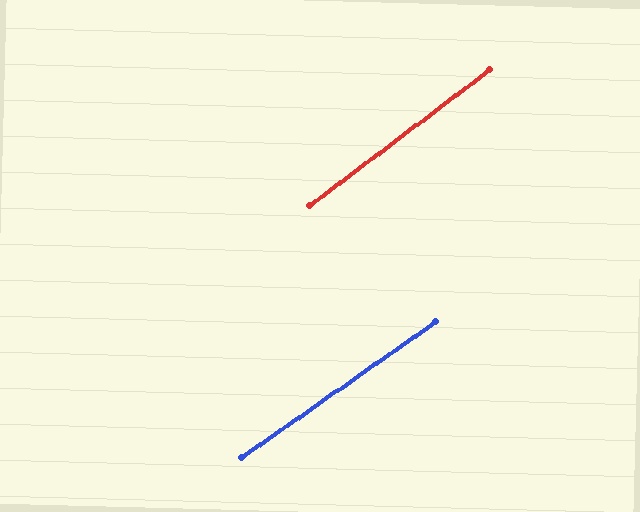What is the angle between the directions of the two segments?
Approximately 2 degrees.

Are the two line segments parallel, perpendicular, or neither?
Parallel — their directions differ by only 2.0°.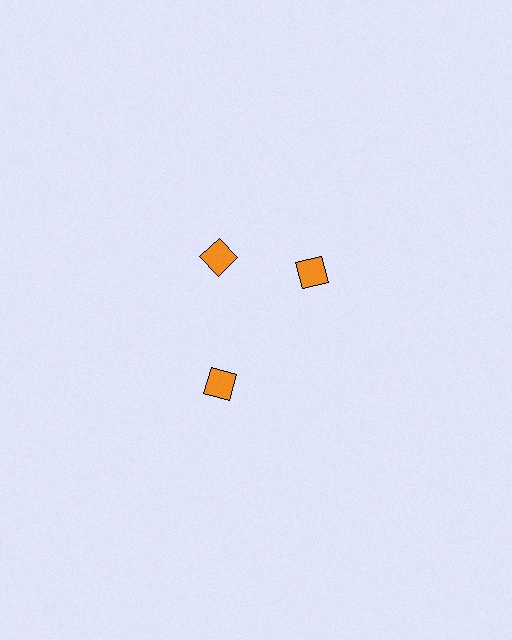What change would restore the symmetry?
The symmetry would be restored by rotating it back into even spacing with its neighbors so that all 3 diamonds sit at equal angles and equal distance from the center.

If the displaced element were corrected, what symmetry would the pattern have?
It would have 3-fold rotational symmetry — the pattern would map onto itself every 120 degrees.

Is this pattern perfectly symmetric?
No. The 3 orange diamonds are arranged in a ring, but one element near the 3 o'clock position is rotated out of alignment along the ring, breaking the 3-fold rotational symmetry.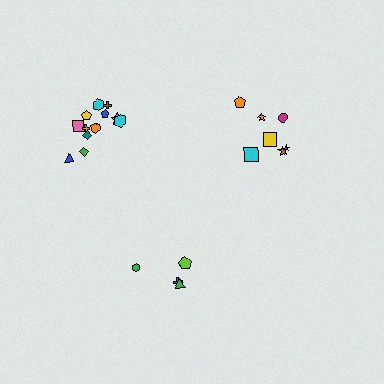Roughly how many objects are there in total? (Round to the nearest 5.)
Roughly 25 objects in total.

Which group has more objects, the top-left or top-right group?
The top-left group.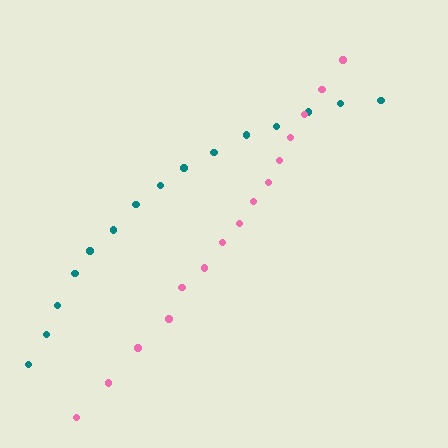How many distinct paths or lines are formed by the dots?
There are 2 distinct paths.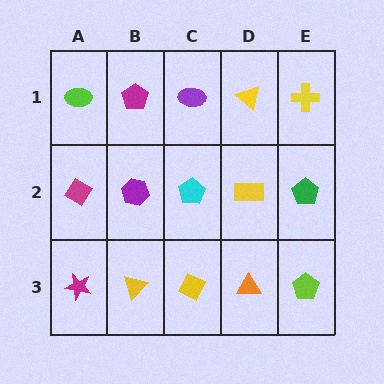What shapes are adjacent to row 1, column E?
A green pentagon (row 2, column E), a yellow triangle (row 1, column D).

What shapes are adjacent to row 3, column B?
A purple hexagon (row 2, column B), a magenta star (row 3, column A), a yellow diamond (row 3, column C).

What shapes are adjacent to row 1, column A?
A magenta diamond (row 2, column A), a magenta pentagon (row 1, column B).